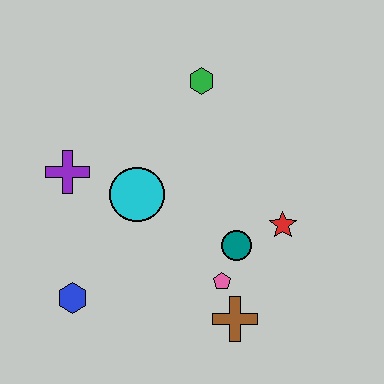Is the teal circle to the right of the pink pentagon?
Yes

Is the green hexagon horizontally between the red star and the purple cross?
Yes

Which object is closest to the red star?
The teal circle is closest to the red star.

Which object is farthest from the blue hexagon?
The green hexagon is farthest from the blue hexagon.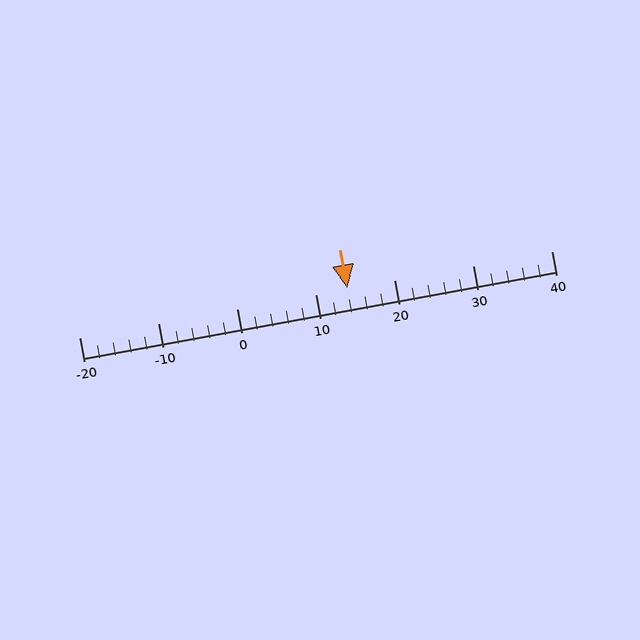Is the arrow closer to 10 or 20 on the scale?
The arrow is closer to 10.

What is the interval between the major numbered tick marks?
The major tick marks are spaced 10 units apart.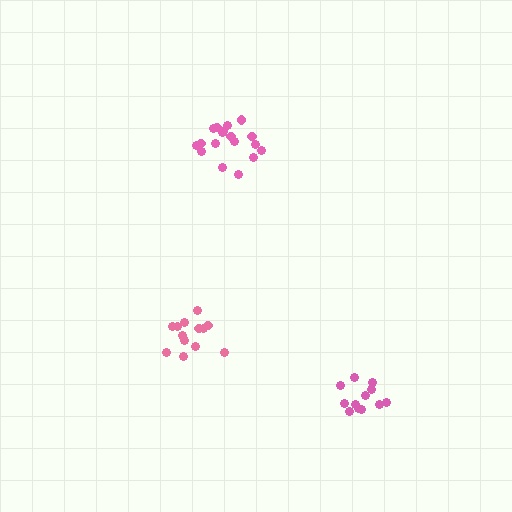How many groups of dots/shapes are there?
There are 3 groups.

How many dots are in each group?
Group 1: 18 dots, Group 2: 13 dots, Group 3: 12 dots (43 total).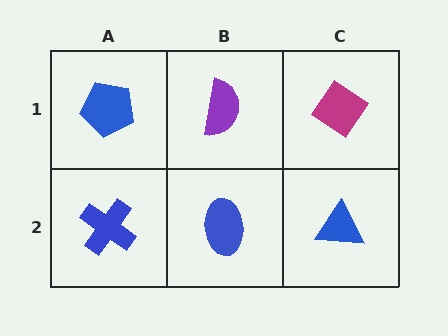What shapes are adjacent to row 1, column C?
A blue triangle (row 2, column C), a purple semicircle (row 1, column B).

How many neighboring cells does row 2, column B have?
3.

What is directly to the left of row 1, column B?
A blue pentagon.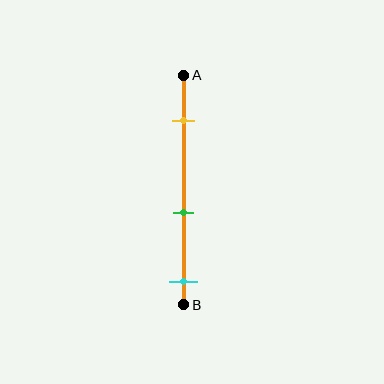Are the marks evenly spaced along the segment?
Yes, the marks are approximately evenly spaced.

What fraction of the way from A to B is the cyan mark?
The cyan mark is approximately 90% (0.9) of the way from A to B.